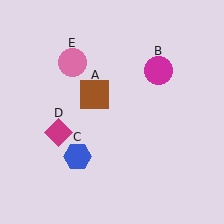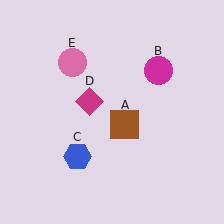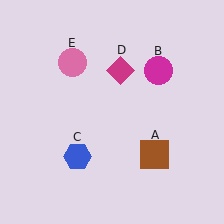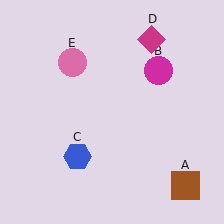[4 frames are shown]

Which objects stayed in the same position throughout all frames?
Magenta circle (object B) and blue hexagon (object C) and pink circle (object E) remained stationary.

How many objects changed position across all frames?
2 objects changed position: brown square (object A), magenta diamond (object D).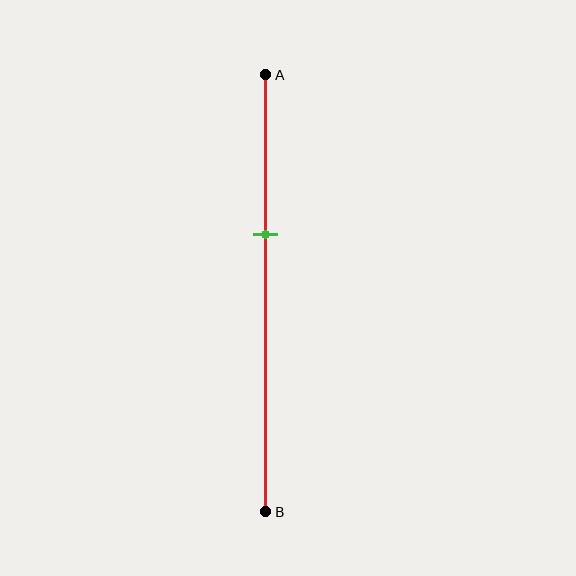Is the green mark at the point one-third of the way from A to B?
No, the mark is at about 35% from A, not at the 33% one-third point.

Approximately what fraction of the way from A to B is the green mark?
The green mark is approximately 35% of the way from A to B.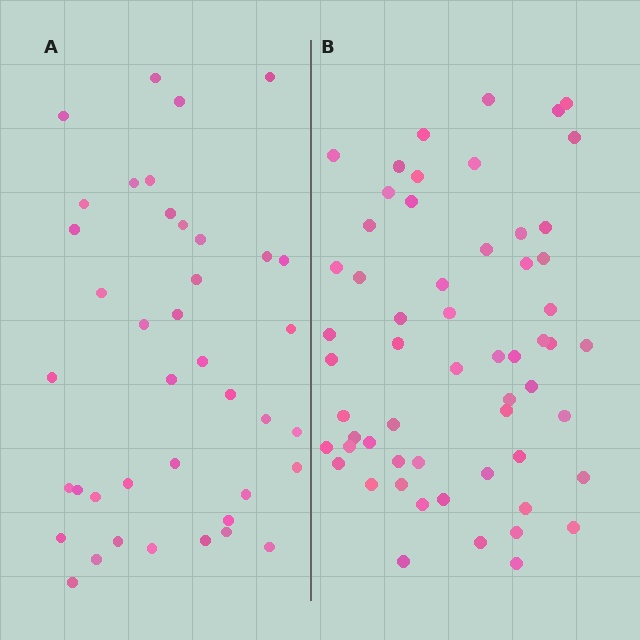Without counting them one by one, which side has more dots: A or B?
Region B (the right region) has more dots.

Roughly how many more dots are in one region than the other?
Region B has approximately 20 more dots than region A.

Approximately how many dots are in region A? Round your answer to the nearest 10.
About 40 dots.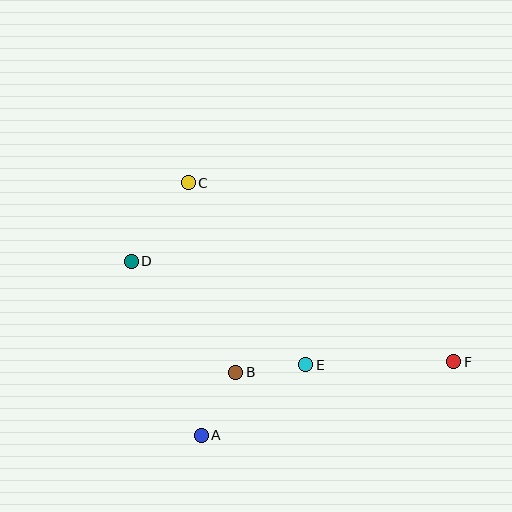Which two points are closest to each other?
Points B and E are closest to each other.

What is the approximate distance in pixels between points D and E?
The distance between D and E is approximately 203 pixels.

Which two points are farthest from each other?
Points D and F are farthest from each other.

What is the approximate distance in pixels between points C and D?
The distance between C and D is approximately 97 pixels.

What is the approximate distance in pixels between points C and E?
The distance between C and E is approximately 217 pixels.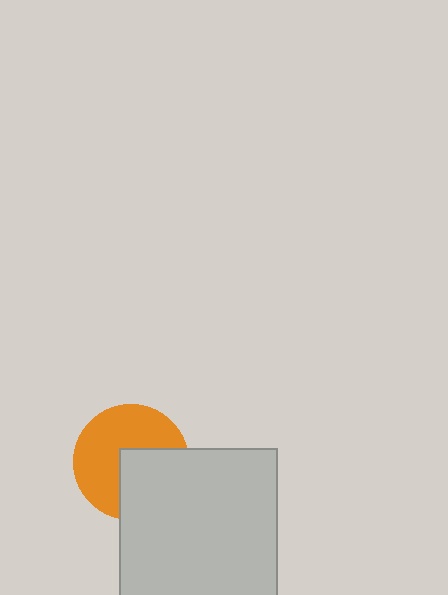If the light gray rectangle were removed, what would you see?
You would see the complete orange circle.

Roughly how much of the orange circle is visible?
About half of it is visible (roughly 59%).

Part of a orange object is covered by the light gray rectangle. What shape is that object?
It is a circle.